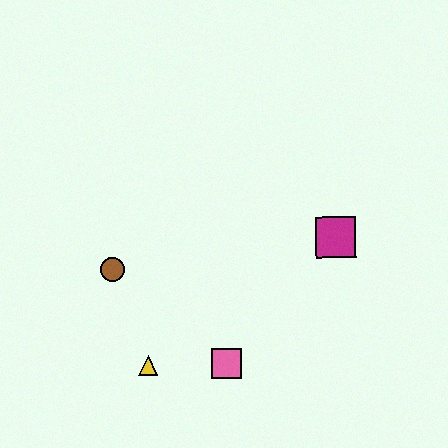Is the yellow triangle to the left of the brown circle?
No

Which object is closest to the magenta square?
The pink square is closest to the magenta square.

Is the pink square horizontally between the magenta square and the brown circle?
Yes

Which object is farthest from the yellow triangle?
The magenta square is farthest from the yellow triangle.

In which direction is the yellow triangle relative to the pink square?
The yellow triangle is to the left of the pink square.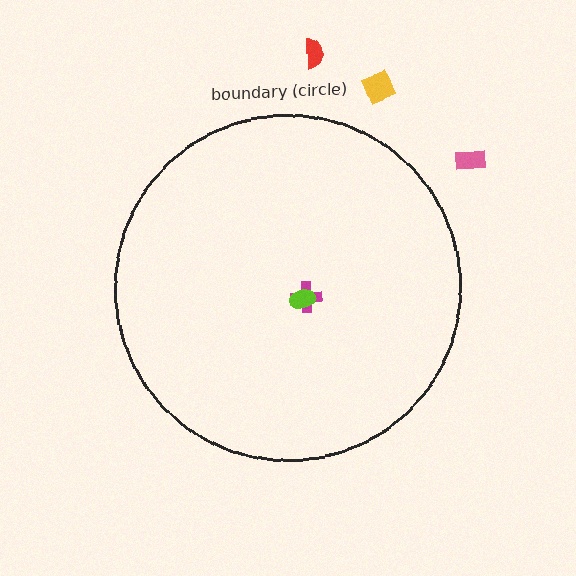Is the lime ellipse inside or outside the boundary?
Inside.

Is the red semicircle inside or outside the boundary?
Outside.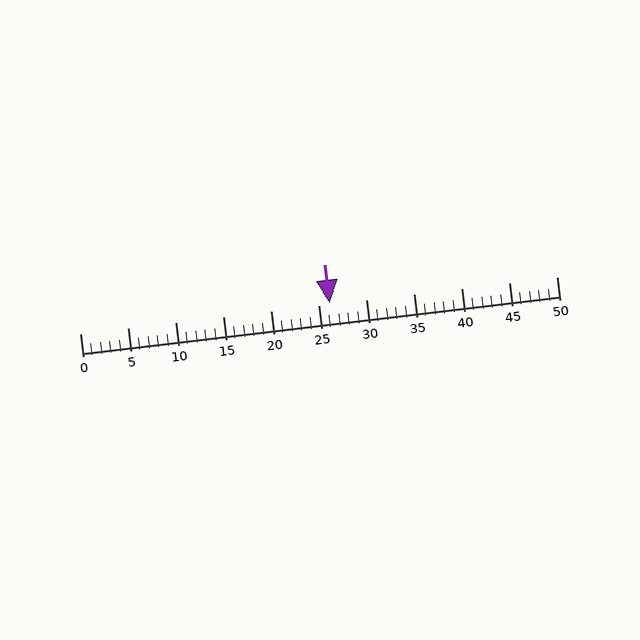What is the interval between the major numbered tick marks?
The major tick marks are spaced 5 units apart.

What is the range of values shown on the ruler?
The ruler shows values from 0 to 50.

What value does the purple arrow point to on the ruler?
The purple arrow points to approximately 26.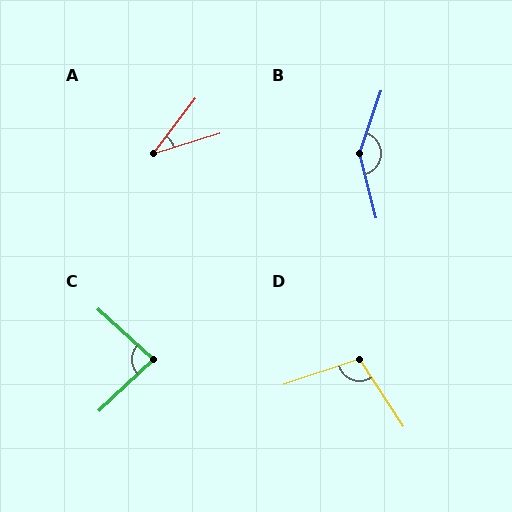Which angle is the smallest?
A, at approximately 35 degrees.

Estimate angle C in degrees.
Approximately 85 degrees.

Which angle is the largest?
B, at approximately 147 degrees.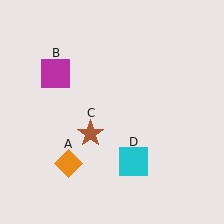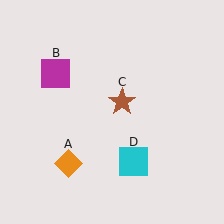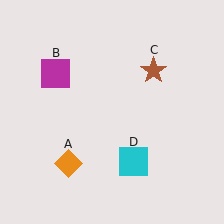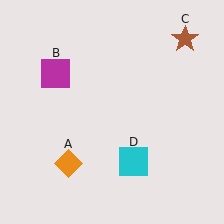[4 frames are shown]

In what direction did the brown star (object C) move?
The brown star (object C) moved up and to the right.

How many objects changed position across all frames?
1 object changed position: brown star (object C).